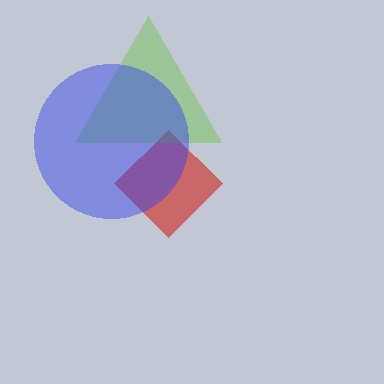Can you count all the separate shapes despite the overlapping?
Yes, there are 3 separate shapes.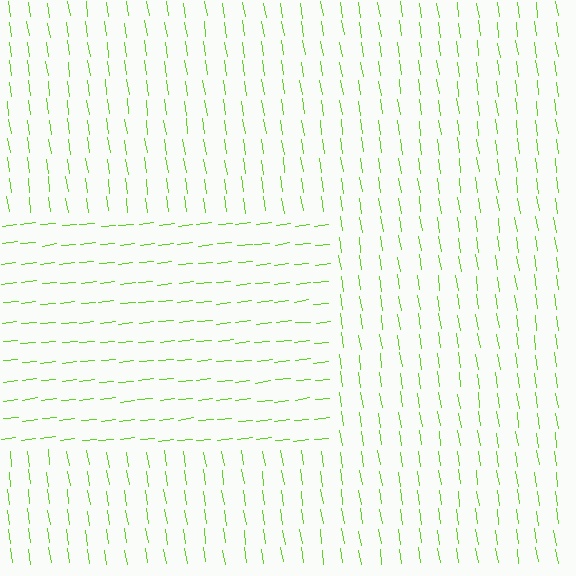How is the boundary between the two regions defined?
The boundary is defined purely by a change in line orientation (approximately 87 degrees difference). All lines are the same color and thickness.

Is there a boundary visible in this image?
Yes, there is a texture boundary formed by a change in line orientation.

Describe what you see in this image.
The image is filled with small lime line segments. A rectangle region in the image has lines oriented differently from the surrounding lines, creating a visible texture boundary.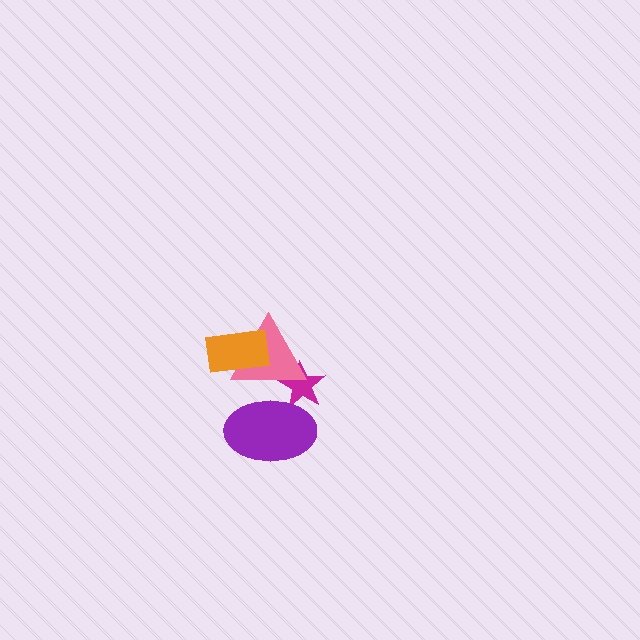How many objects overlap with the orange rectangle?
1 object overlaps with the orange rectangle.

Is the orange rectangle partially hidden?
No, no other shape covers it.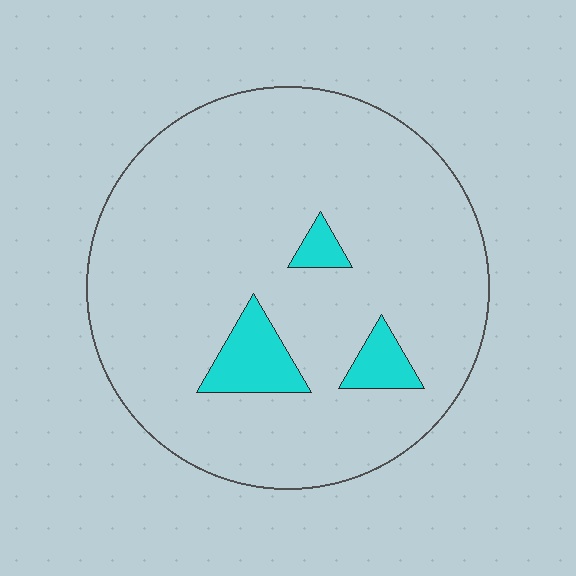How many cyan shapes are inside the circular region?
3.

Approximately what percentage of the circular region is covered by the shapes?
Approximately 10%.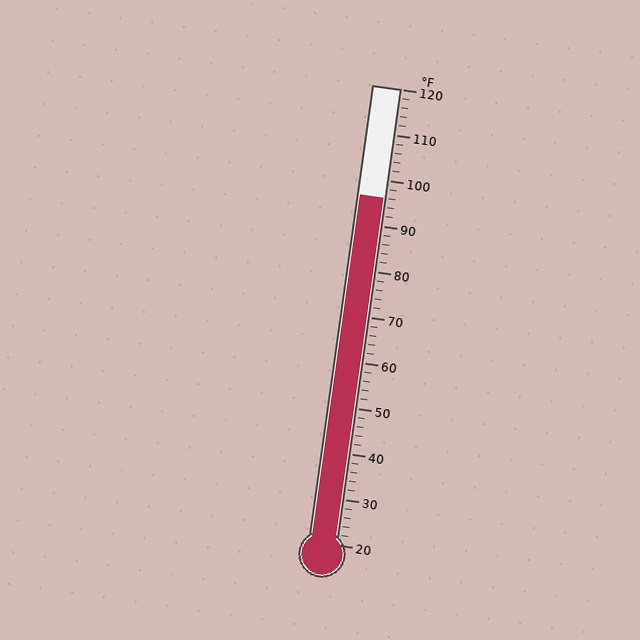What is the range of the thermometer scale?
The thermometer scale ranges from 20°F to 120°F.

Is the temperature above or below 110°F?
The temperature is below 110°F.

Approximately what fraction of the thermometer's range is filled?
The thermometer is filled to approximately 75% of its range.